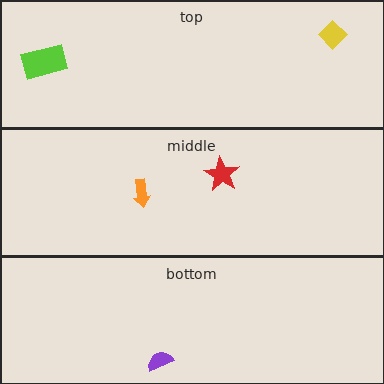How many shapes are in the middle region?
2.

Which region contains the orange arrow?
The middle region.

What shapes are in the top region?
The lime rectangle, the yellow diamond.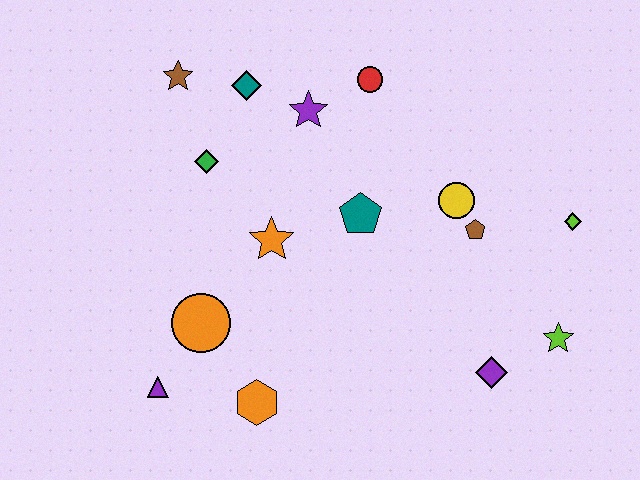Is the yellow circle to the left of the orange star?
No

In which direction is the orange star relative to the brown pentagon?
The orange star is to the left of the brown pentagon.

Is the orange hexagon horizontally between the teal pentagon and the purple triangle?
Yes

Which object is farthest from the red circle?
The purple triangle is farthest from the red circle.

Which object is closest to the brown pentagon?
The yellow circle is closest to the brown pentagon.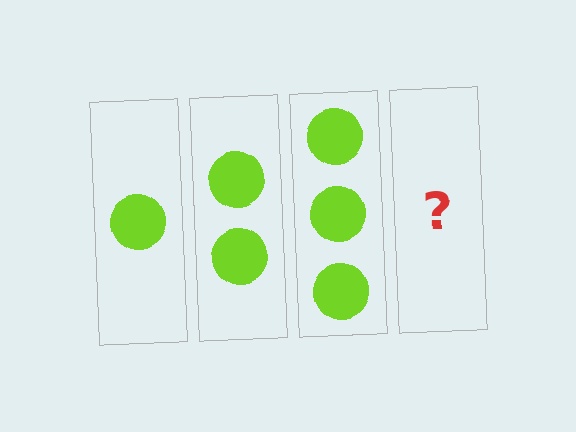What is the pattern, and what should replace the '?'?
The pattern is that each step adds one more circle. The '?' should be 4 circles.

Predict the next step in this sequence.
The next step is 4 circles.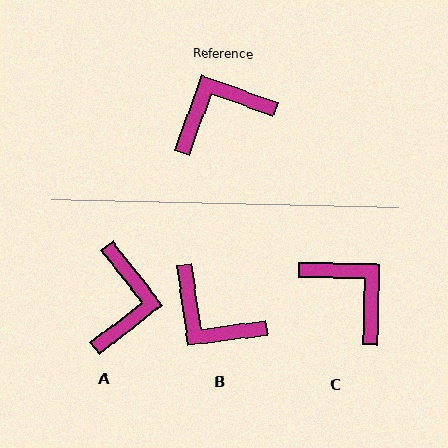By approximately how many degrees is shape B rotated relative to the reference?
Approximately 118 degrees counter-clockwise.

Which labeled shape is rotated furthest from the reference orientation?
A, about 122 degrees away.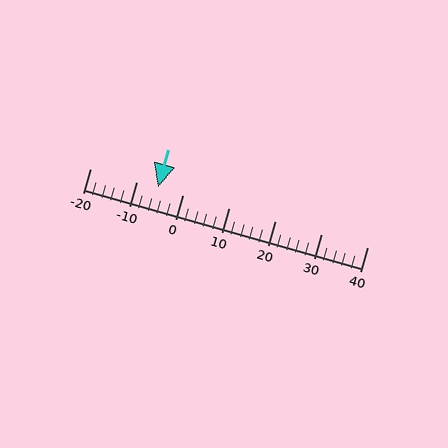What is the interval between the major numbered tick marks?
The major tick marks are spaced 10 units apart.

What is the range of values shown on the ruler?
The ruler shows values from -20 to 40.